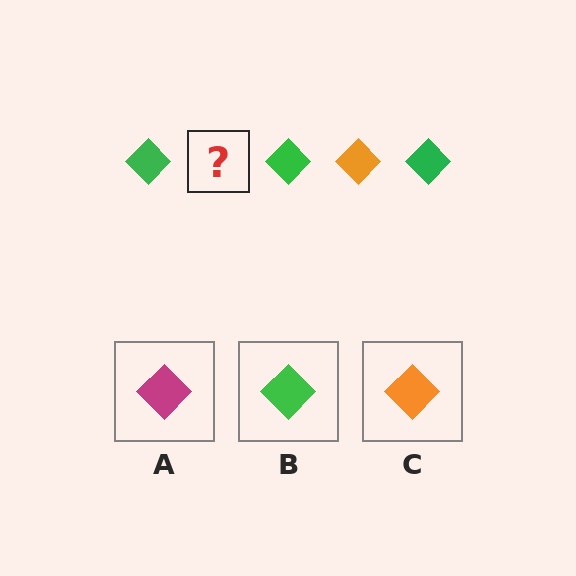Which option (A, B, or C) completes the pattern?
C.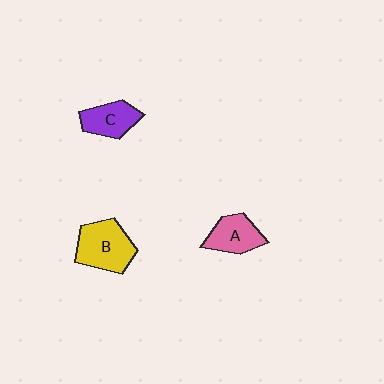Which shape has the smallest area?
Shape C (purple).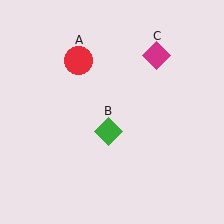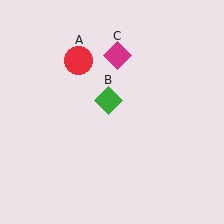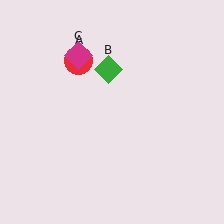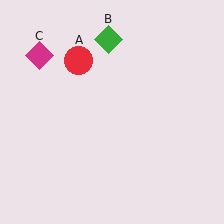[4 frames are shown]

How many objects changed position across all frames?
2 objects changed position: green diamond (object B), magenta diamond (object C).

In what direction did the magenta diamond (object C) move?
The magenta diamond (object C) moved left.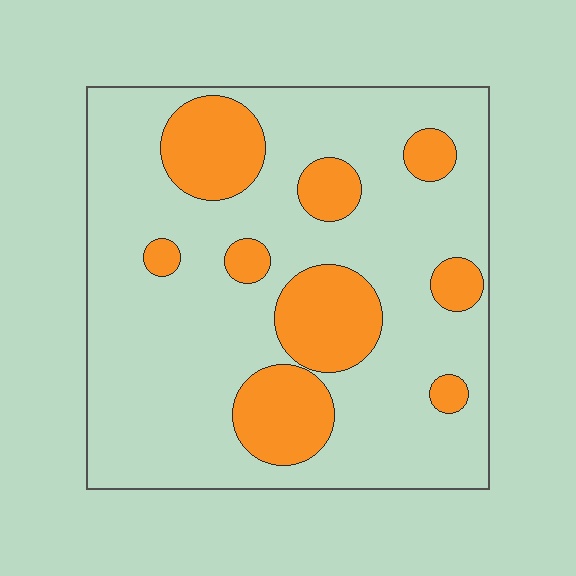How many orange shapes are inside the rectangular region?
9.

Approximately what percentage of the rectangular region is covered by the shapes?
Approximately 25%.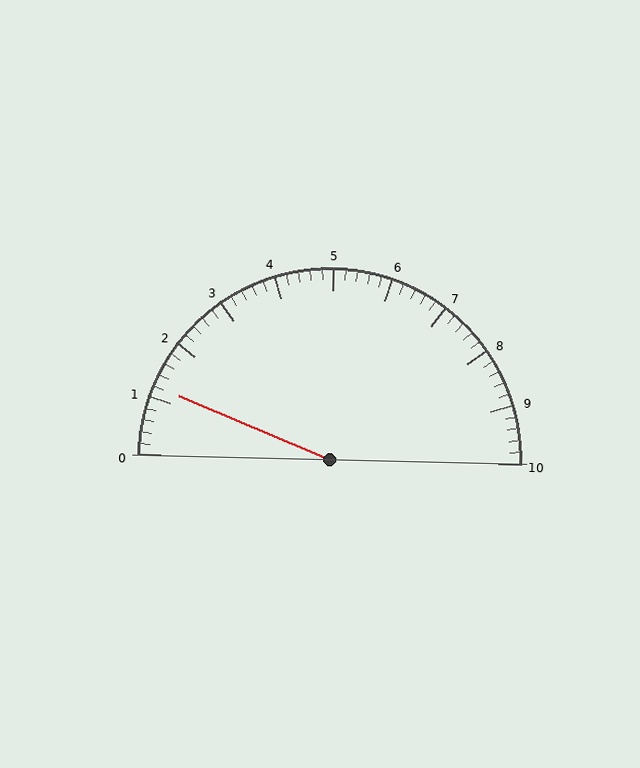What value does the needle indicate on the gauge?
The needle indicates approximately 1.2.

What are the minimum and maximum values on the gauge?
The gauge ranges from 0 to 10.